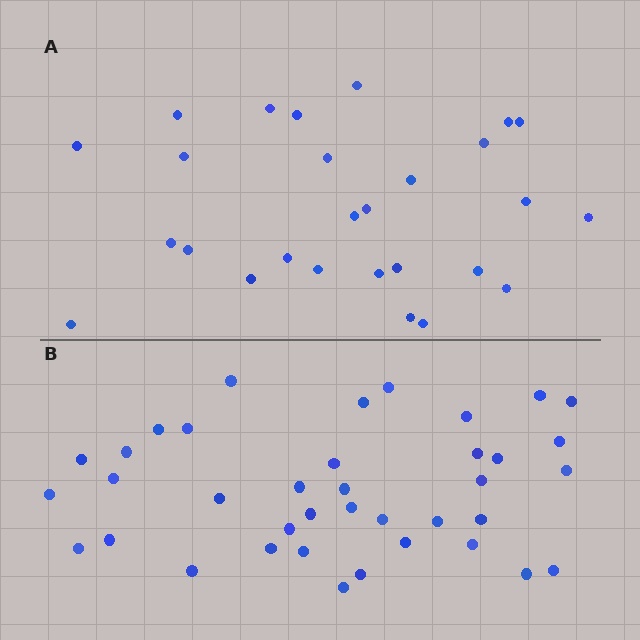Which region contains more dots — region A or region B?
Region B (the bottom region) has more dots.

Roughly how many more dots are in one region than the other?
Region B has roughly 12 or so more dots than region A.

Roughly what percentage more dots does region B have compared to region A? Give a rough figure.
About 40% more.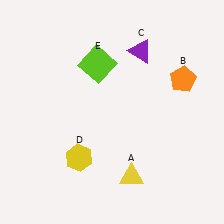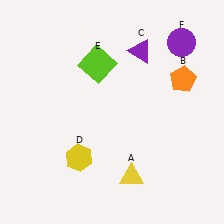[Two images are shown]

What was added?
A purple circle (F) was added in Image 2.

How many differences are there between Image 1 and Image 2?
There is 1 difference between the two images.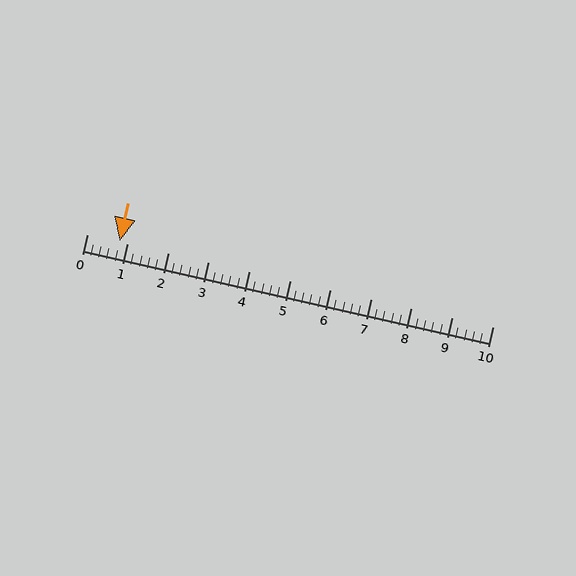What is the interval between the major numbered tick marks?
The major tick marks are spaced 1 units apart.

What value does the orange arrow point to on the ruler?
The orange arrow points to approximately 0.8.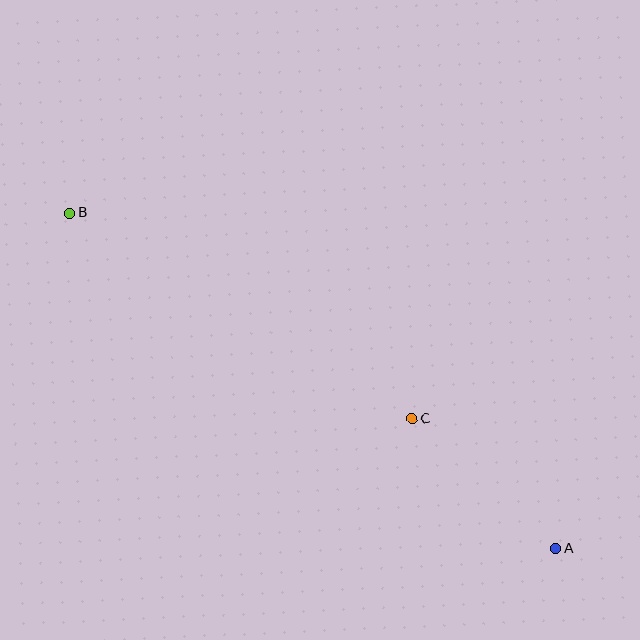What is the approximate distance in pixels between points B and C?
The distance between B and C is approximately 399 pixels.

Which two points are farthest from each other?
Points A and B are farthest from each other.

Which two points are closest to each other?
Points A and C are closest to each other.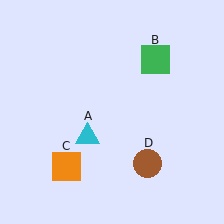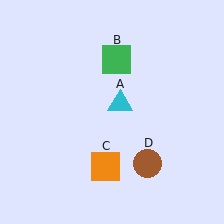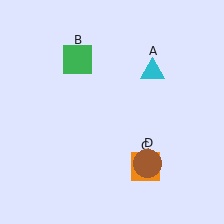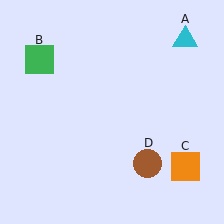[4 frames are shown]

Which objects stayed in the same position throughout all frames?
Brown circle (object D) remained stationary.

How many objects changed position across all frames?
3 objects changed position: cyan triangle (object A), green square (object B), orange square (object C).